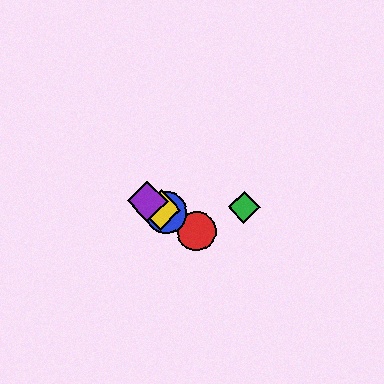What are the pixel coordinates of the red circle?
The red circle is at (197, 231).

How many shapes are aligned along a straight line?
4 shapes (the red circle, the blue circle, the yellow diamond, the purple diamond) are aligned along a straight line.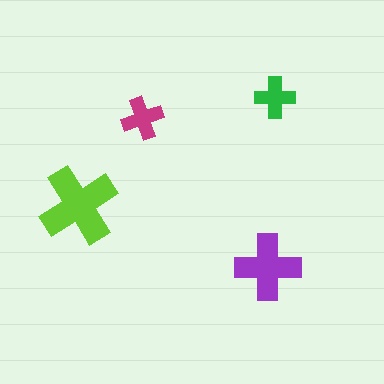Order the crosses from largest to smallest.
the lime one, the purple one, the magenta one, the green one.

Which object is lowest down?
The purple cross is bottommost.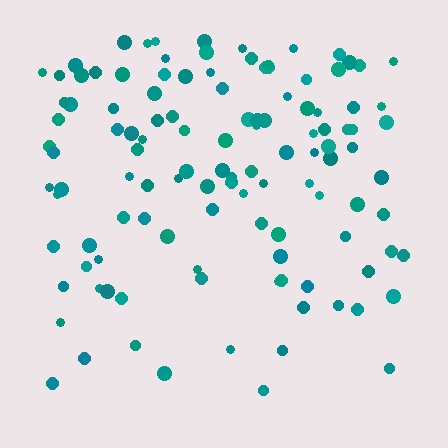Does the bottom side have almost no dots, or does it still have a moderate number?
Still a moderate number, just noticeably fewer than the top.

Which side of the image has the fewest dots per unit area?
The bottom.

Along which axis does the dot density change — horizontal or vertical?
Vertical.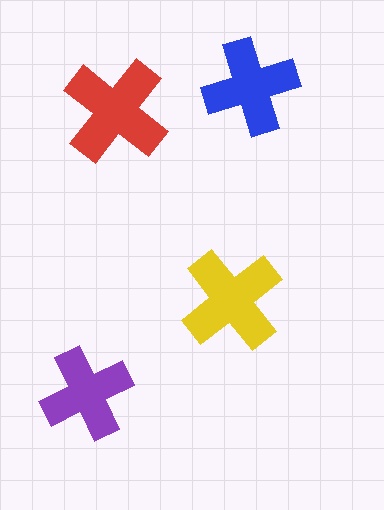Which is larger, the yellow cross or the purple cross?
The yellow one.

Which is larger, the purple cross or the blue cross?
The blue one.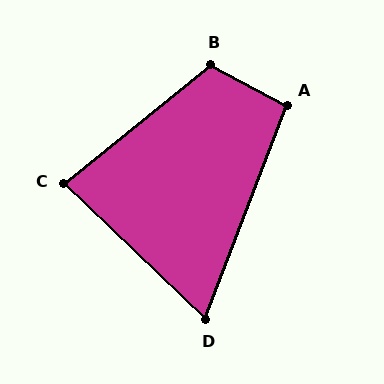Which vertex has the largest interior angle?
B, at approximately 113 degrees.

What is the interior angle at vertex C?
Approximately 83 degrees (acute).